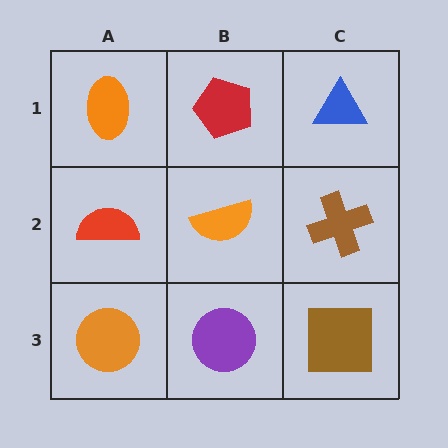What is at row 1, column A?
An orange ellipse.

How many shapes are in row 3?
3 shapes.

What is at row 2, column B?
An orange semicircle.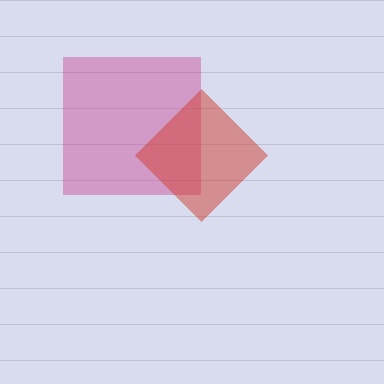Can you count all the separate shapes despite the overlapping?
Yes, there are 2 separate shapes.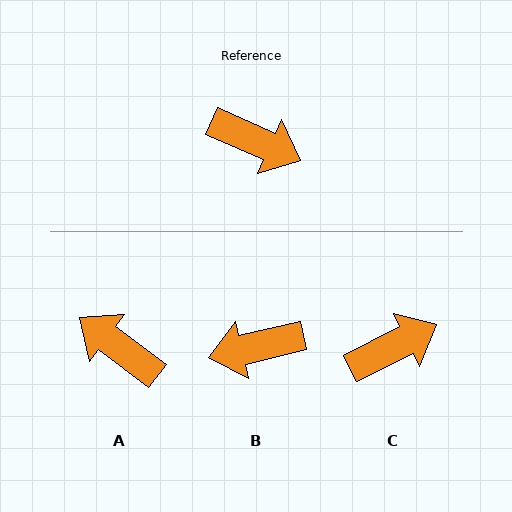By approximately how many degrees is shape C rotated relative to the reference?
Approximately 51 degrees counter-clockwise.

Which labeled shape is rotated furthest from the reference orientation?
A, about 167 degrees away.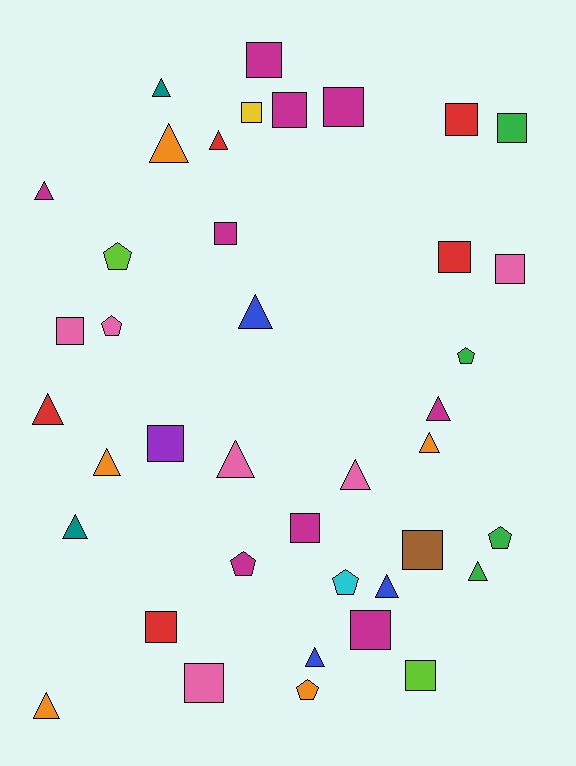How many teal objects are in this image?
There are 2 teal objects.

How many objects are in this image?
There are 40 objects.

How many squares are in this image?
There are 17 squares.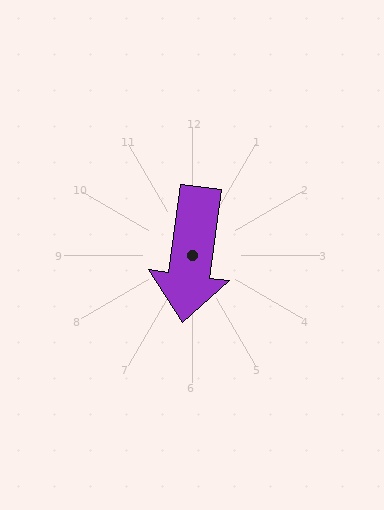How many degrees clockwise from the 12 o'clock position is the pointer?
Approximately 188 degrees.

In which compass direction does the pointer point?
South.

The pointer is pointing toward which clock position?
Roughly 6 o'clock.